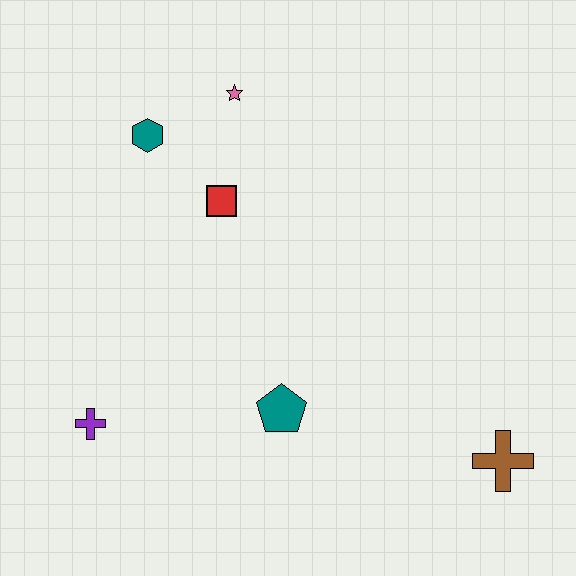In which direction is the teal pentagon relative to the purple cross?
The teal pentagon is to the right of the purple cross.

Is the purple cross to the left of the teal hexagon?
Yes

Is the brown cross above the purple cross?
No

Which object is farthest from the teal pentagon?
The pink star is farthest from the teal pentagon.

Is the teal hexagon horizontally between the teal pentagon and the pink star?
No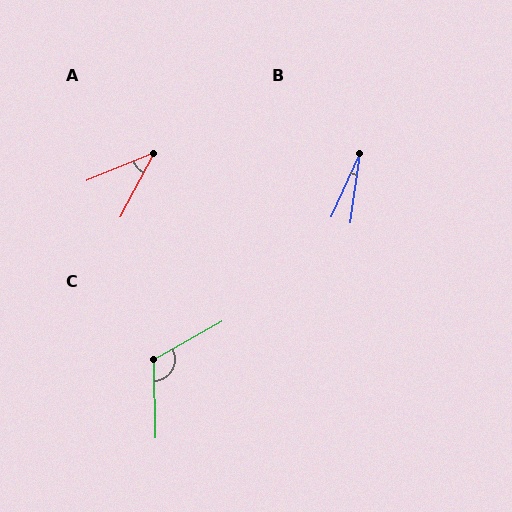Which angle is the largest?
C, at approximately 118 degrees.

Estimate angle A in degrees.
Approximately 40 degrees.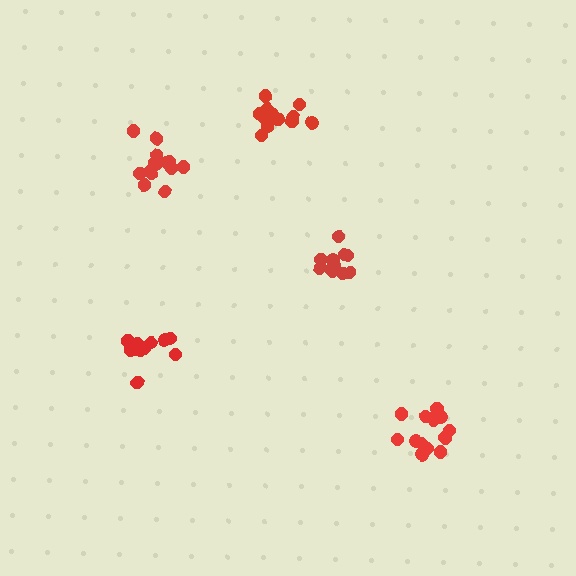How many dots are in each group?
Group 1: 12 dots, Group 2: 11 dots, Group 3: 15 dots, Group 4: 14 dots, Group 5: 14 dots (66 total).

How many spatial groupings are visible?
There are 5 spatial groupings.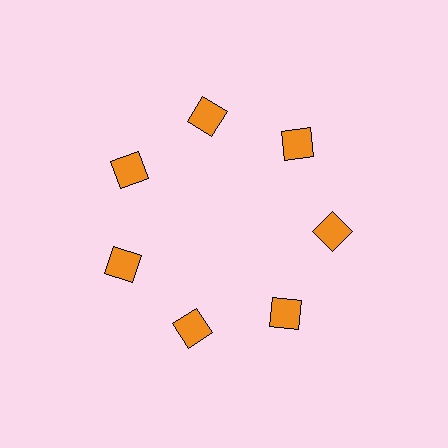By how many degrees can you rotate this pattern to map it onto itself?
The pattern maps onto itself every 51 degrees of rotation.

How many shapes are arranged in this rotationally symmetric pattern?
There are 7 shapes, arranged in 7 groups of 1.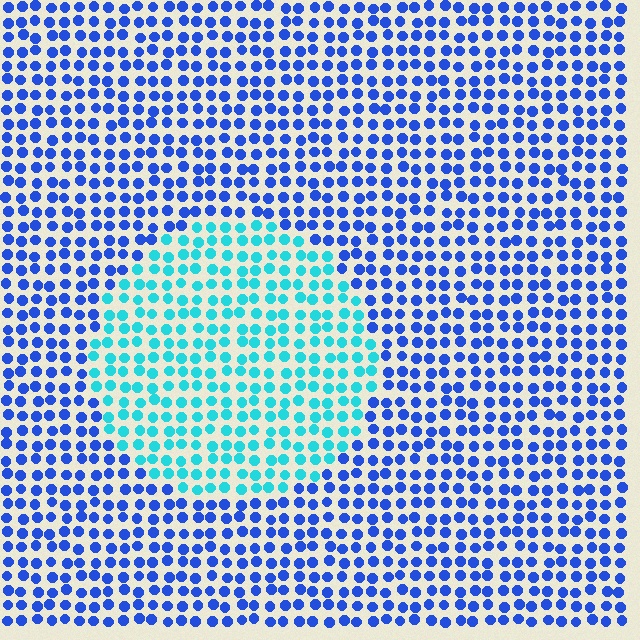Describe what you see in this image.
The image is filled with small blue elements in a uniform arrangement. A circle-shaped region is visible where the elements are tinted to a slightly different hue, forming a subtle color boundary.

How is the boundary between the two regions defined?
The boundary is defined purely by a slight shift in hue (about 45 degrees). Spacing, size, and orientation are identical on both sides.